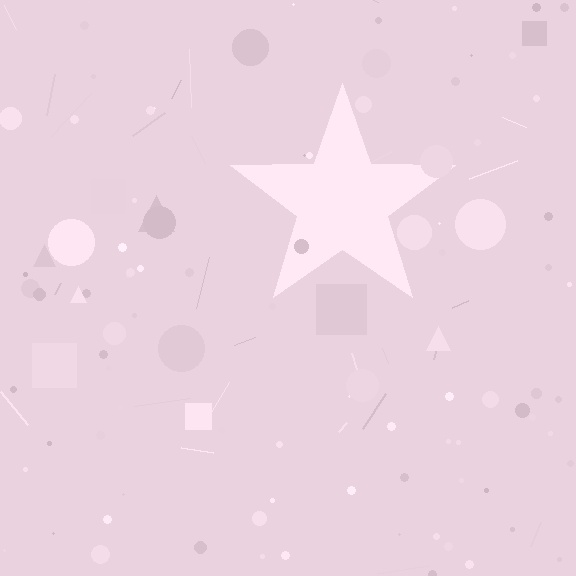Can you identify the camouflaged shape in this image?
The camouflaged shape is a star.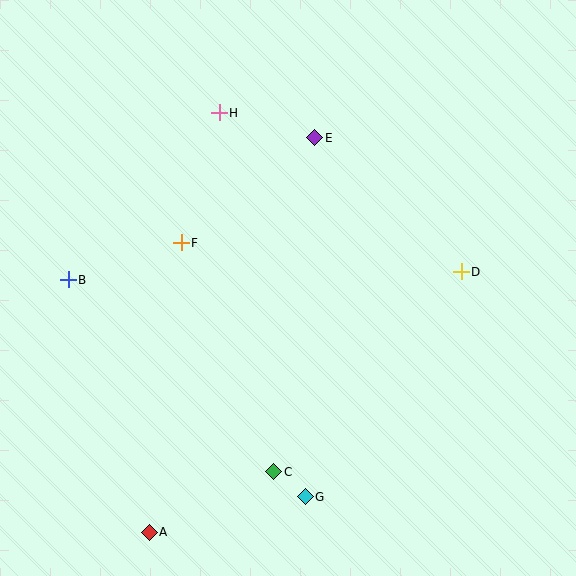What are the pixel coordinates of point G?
Point G is at (305, 497).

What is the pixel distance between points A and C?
The distance between A and C is 138 pixels.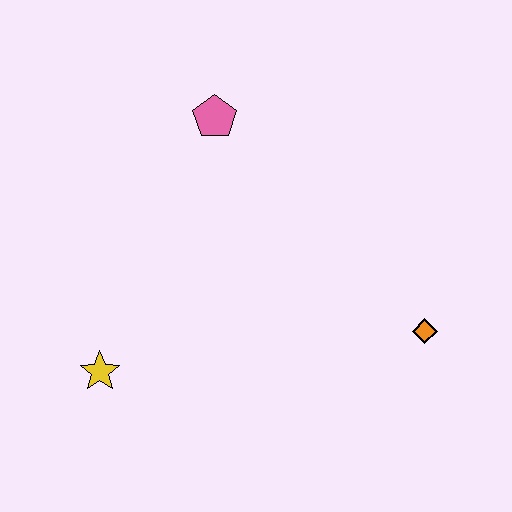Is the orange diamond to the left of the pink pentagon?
No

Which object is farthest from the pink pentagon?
The orange diamond is farthest from the pink pentagon.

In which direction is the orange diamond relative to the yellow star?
The orange diamond is to the right of the yellow star.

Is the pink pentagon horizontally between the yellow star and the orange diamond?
Yes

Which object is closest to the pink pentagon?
The yellow star is closest to the pink pentagon.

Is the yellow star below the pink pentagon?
Yes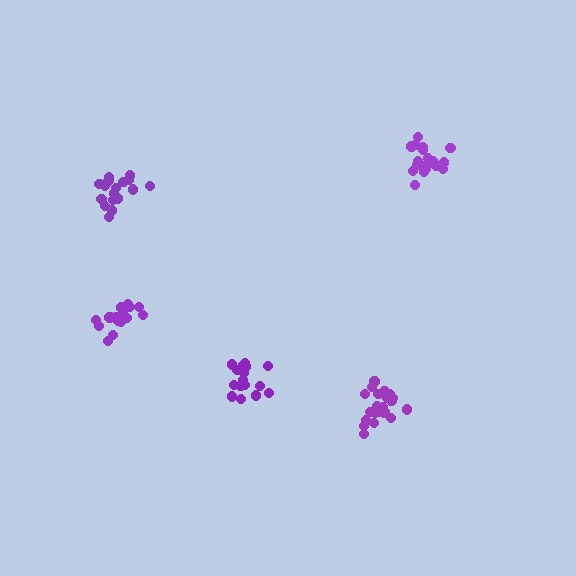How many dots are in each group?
Group 1: 18 dots, Group 2: 19 dots, Group 3: 17 dots, Group 4: 17 dots, Group 5: 21 dots (92 total).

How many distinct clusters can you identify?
There are 5 distinct clusters.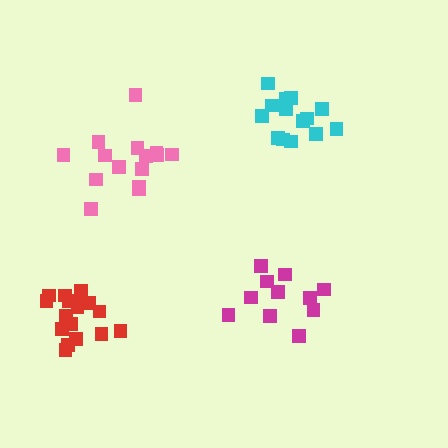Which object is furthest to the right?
The cyan cluster is rightmost.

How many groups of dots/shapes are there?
There are 4 groups.